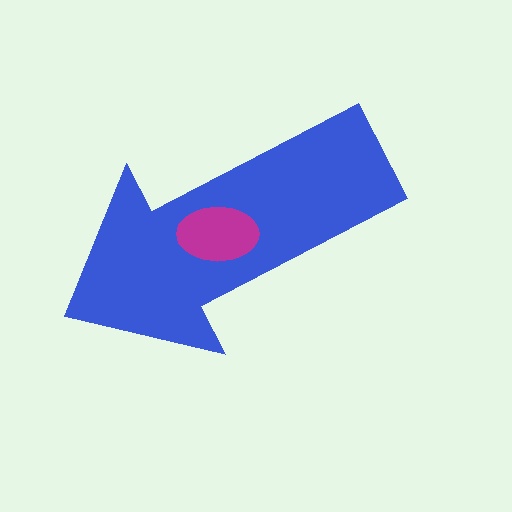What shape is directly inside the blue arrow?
The magenta ellipse.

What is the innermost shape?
The magenta ellipse.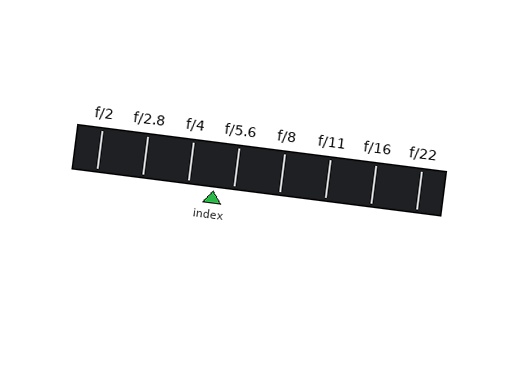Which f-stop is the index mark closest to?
The index mark is closest to f/5.6.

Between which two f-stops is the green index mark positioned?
The index mark is between f/4 and f/5.6.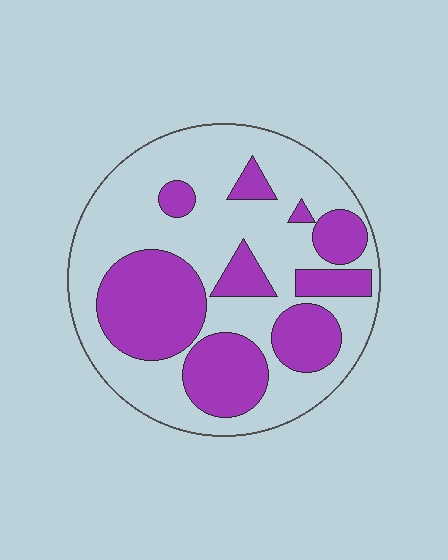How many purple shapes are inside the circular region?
9.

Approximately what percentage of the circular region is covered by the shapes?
Approximately 35%.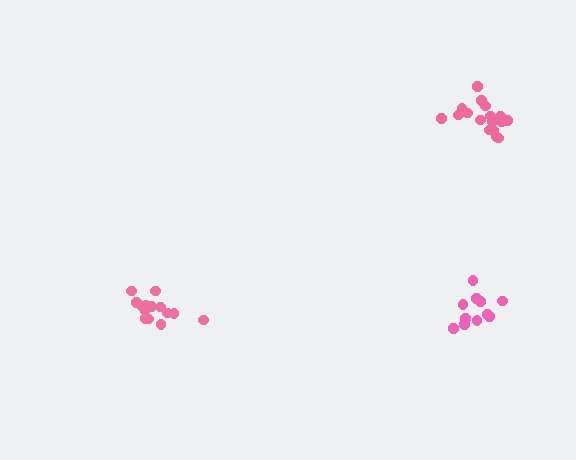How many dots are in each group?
Group 1: 15 dots, Group 2: 11 dots, Group 3: 17 dots (43 total).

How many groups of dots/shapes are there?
There are 3 groups.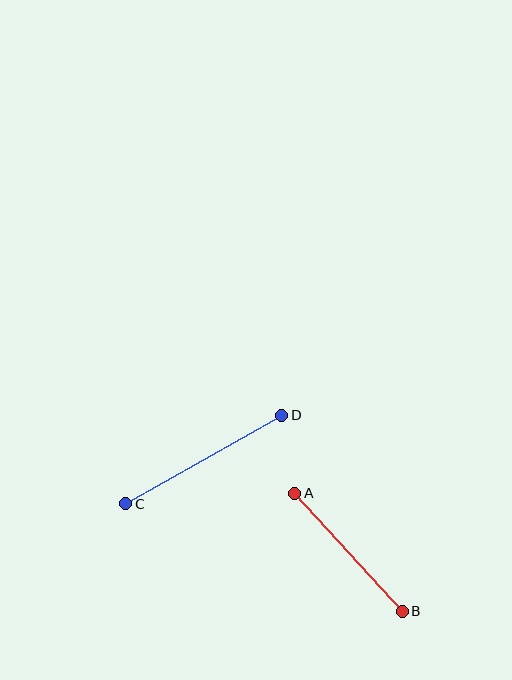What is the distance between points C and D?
The distance is approximately 180 pixels.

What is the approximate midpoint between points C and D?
The midpoint is at approximately (204, 460) pixels.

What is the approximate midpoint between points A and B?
The midpoint is at approximately (349, 552) pixels.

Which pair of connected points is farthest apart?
Points C and D are farthest apart.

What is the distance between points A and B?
The distance is approximately 160 pixels.